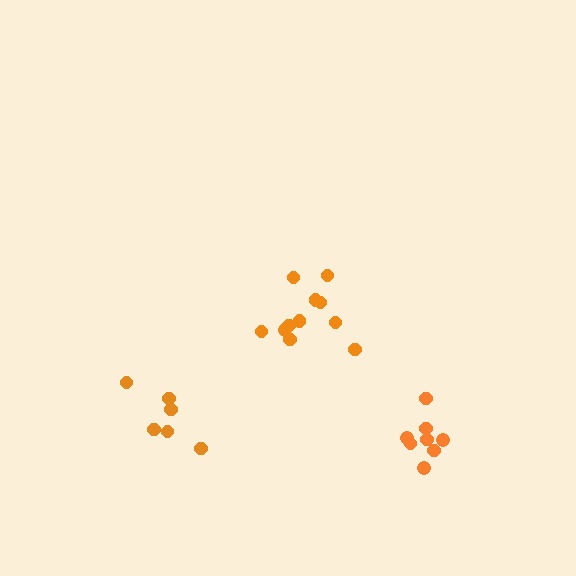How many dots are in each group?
Group 1: 11 dots, Group 2: 8 dots, Group 3: 6 dots (25 total).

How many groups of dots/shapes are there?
There are 3 groups.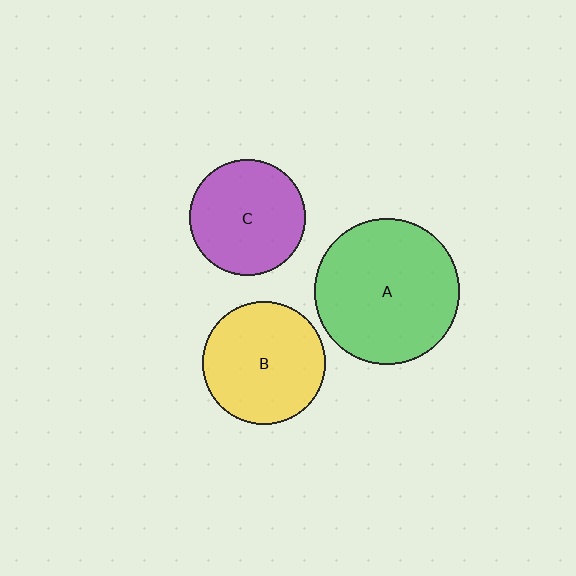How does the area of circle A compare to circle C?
Approximately 1.6 times.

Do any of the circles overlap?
No, none of the circles overlap.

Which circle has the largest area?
Circle A (green).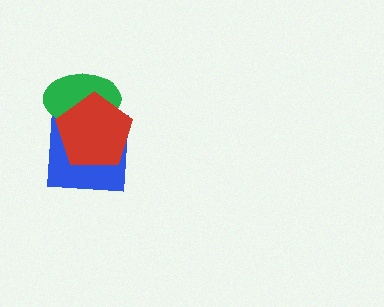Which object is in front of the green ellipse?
The red pentagon is in front of the green ellipse.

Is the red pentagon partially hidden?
No, no other shape covers it.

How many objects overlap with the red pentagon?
2 objects overlap with the red pentagon.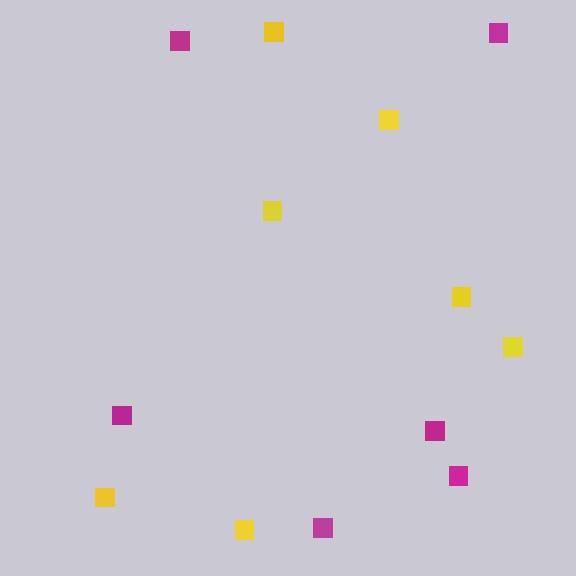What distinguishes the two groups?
There are 2 groups: one group of yellow squares (7) and one group of magenta squares (6).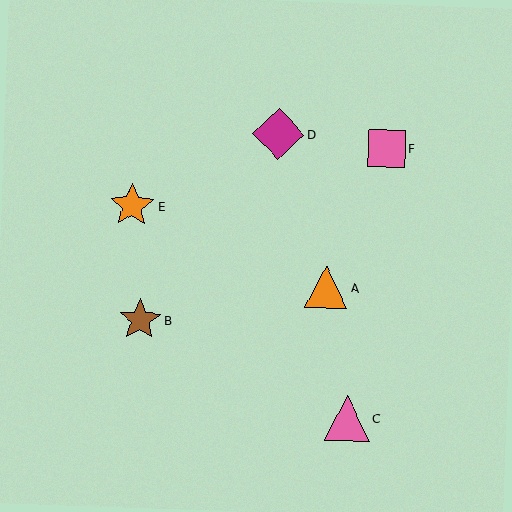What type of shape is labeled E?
Shape E is an orange star.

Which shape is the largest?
The magenta diamond (labeled D) is the largest.